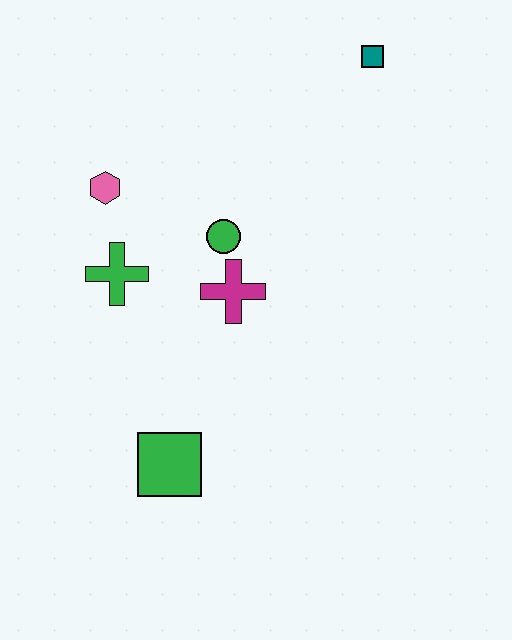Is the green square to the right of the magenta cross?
No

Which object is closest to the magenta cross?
The green circle is closest to the magenta cross.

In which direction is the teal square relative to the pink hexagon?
The teal square is to the right of the pink hexagon.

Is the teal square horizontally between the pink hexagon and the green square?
No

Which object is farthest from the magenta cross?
The teal square is farthest from the magenta cross.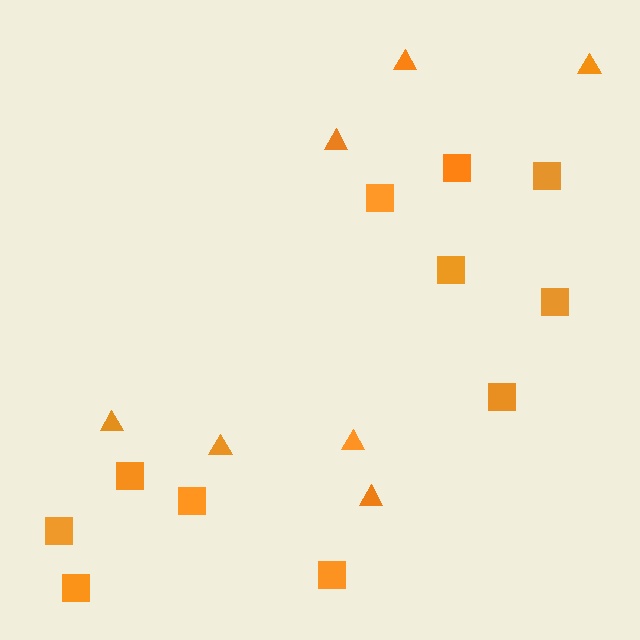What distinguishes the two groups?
There are 2 groups: one group of triangles (7) and one group of squares (11).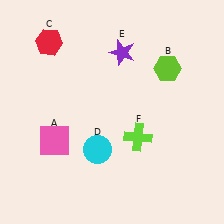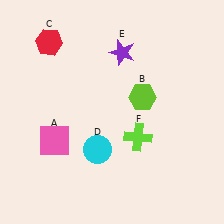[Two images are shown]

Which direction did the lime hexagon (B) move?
The lime hexagon (B) moved down.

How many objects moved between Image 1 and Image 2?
1 object moved between the two images.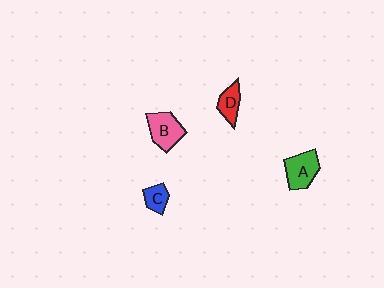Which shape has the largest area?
Shape B (pink).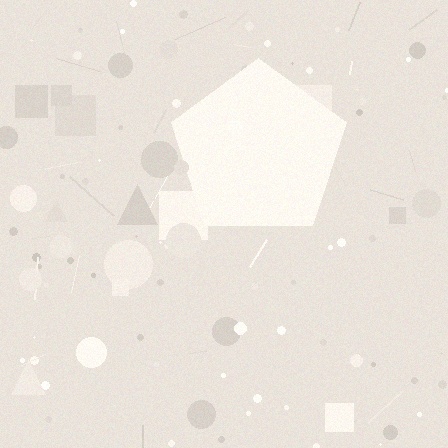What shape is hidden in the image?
A pentagon is hidden in the image.